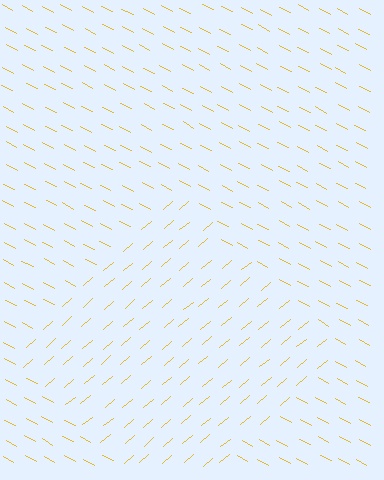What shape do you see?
I see a diamond.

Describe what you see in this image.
The image is filled with small yellow line segments. A diamond region in the image has lines oriented differently from the surrounding lines, creating a visible texture boundary.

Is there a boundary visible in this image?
Yes, there is a texture boundary formed by a change in line orientation.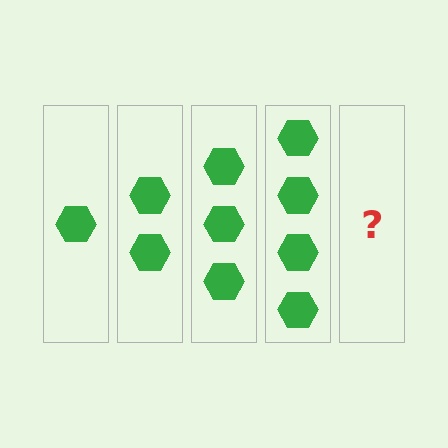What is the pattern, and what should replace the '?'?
The pattern is that each step adds one more hexagon. The '?' should be 5 hexagons.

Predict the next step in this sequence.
The next step is 5 hexagons.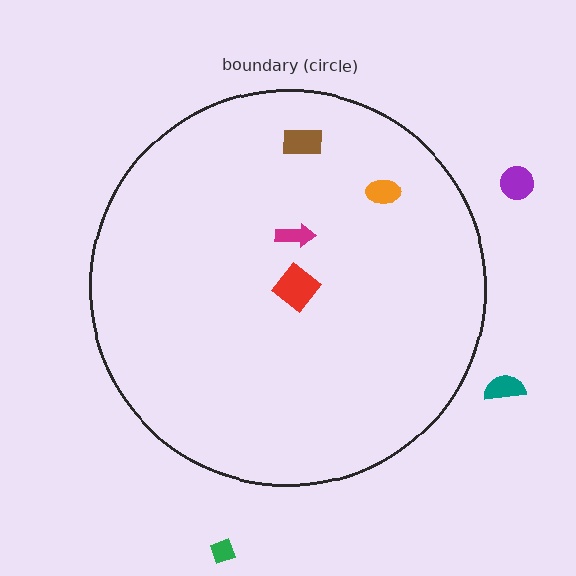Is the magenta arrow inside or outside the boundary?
Inside.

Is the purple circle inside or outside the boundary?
Outside.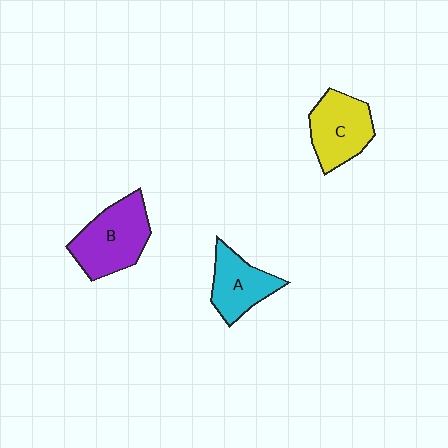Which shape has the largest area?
Shape B (purple).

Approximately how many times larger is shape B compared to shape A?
Approximately 1.3 times.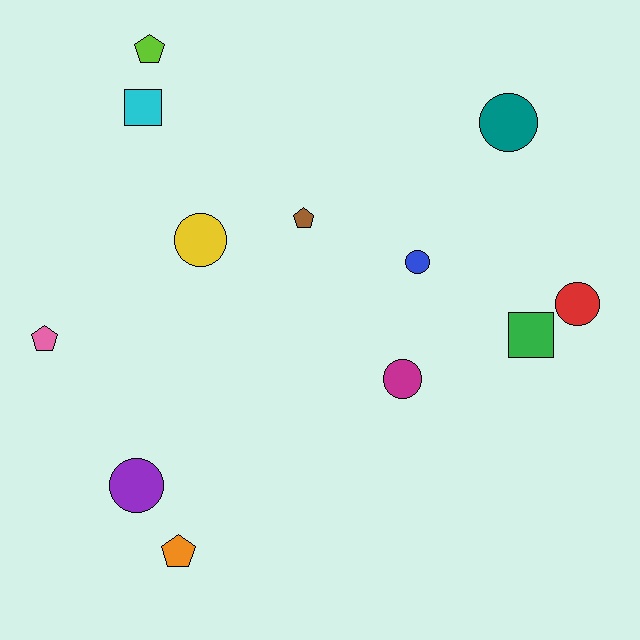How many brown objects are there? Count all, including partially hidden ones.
There is 1 brown object.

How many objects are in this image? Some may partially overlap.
There are 12 objects.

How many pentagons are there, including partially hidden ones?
There are 4 pentagons.